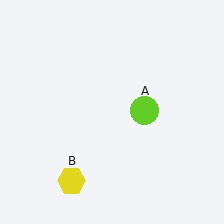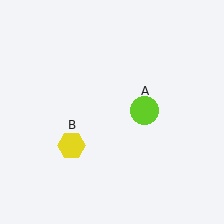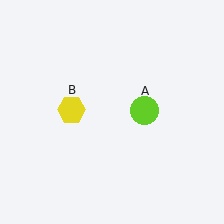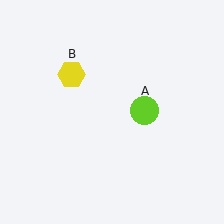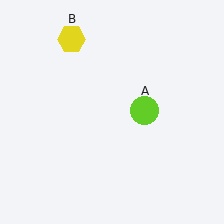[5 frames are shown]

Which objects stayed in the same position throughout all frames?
Lime circle (object A) remained stationary.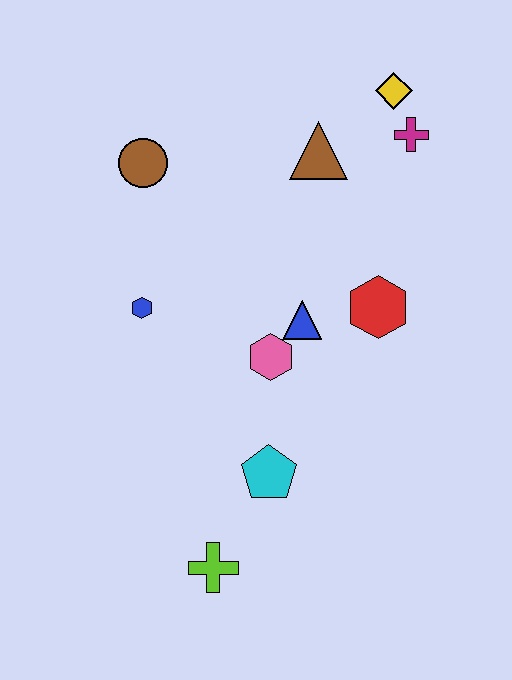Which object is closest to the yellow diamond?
The magenta cross is closest to the yellow diamond.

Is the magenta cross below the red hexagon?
No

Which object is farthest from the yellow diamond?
The lime cross is farthest from the yellow diamond.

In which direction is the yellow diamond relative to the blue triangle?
The yellow diamond is above the blue triangle.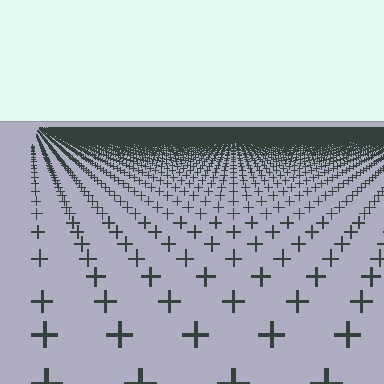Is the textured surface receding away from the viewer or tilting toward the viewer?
The surface is receding away from the viewer. Texture elements get smaller and denser toward the top.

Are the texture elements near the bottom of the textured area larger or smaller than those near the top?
Larger. Near the bottom, elements are closer to the viewer and appear at a bigger on-screen size.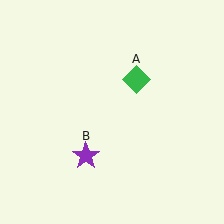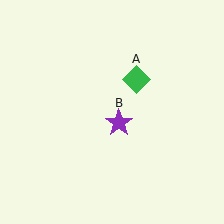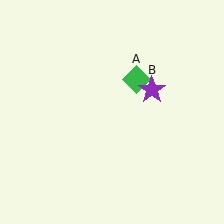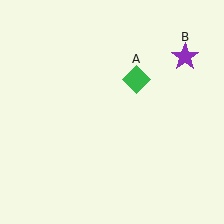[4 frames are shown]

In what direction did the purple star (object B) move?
The purple star (object B) moved up and to the right.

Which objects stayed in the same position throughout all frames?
Green diamond (object A) remained stationary.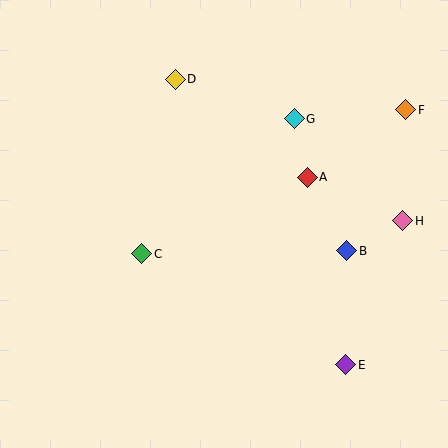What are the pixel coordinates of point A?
Point A is at (307, 177).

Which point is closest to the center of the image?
Point C at (142, 254) is closest to the center.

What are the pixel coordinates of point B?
Point B is at (347, 251).